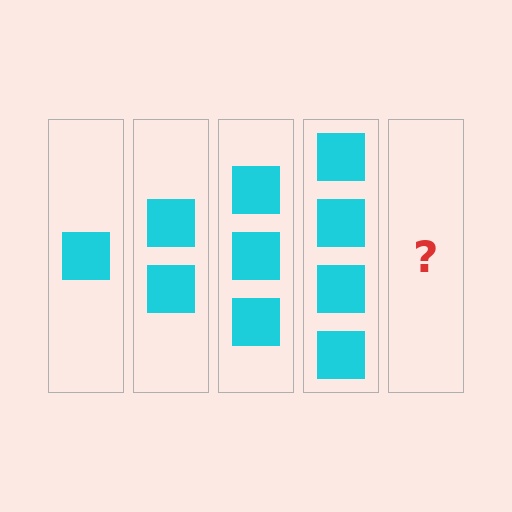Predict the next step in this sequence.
The next step is 5 squares.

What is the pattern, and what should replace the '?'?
The pattern is that each step adds one more square. The '?' should be 5 squares.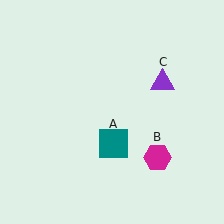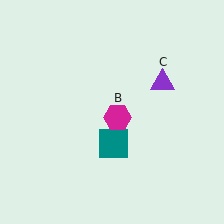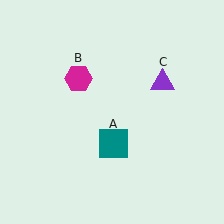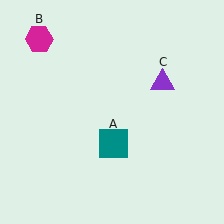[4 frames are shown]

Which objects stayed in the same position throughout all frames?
Teal square (object A) and purple triangle (object C) remained stationary.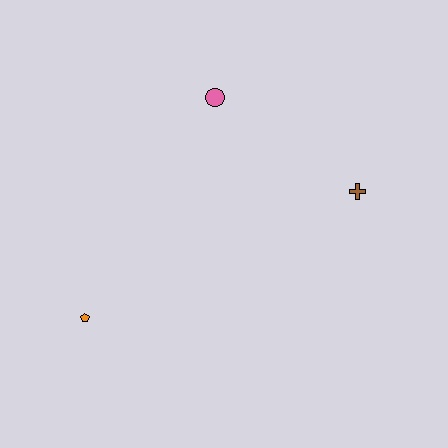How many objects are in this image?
There are 3 objects.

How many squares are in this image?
There are no squares.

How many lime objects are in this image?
There are no lime objects.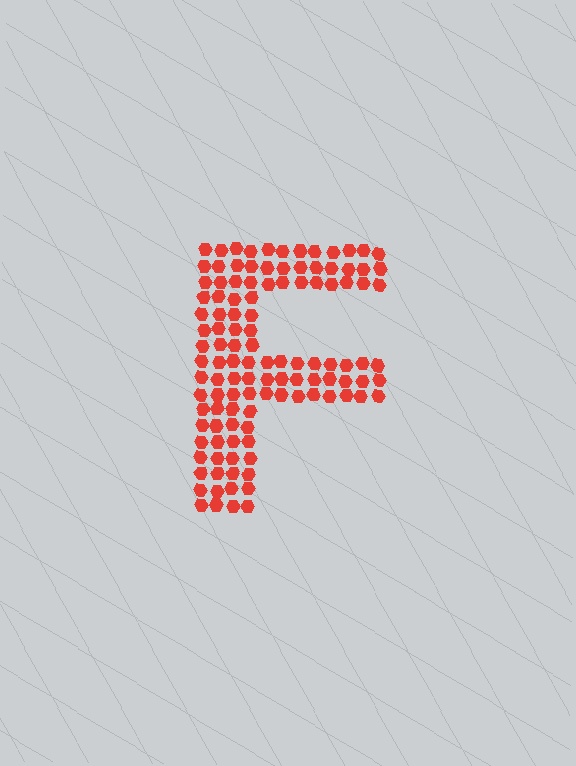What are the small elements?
The small elements are hexagons.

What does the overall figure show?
The overall figure shows the letter F.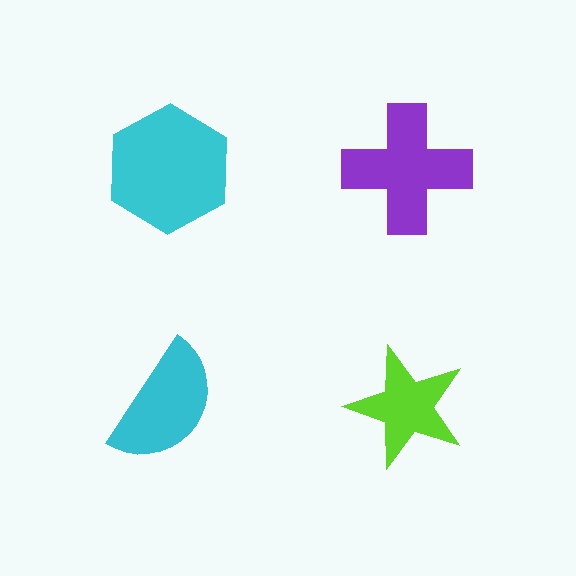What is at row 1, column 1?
A cyan hexagon.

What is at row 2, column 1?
A cyan semicircle.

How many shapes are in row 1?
2 shapes.